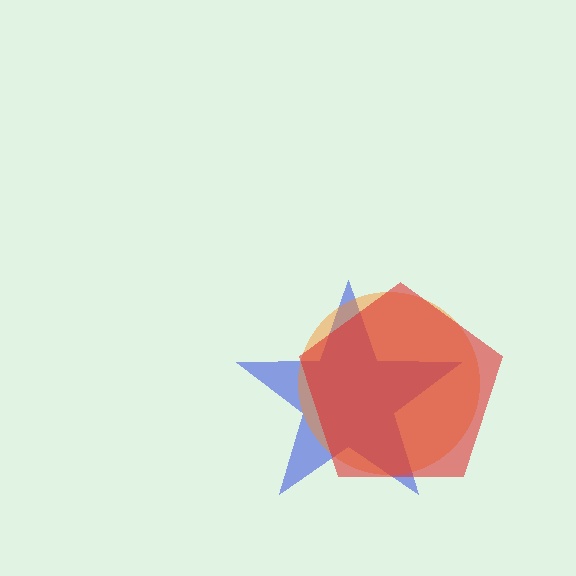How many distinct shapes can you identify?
There are 3 distinct shapes: a blue star, an orange circle, a red pentagon.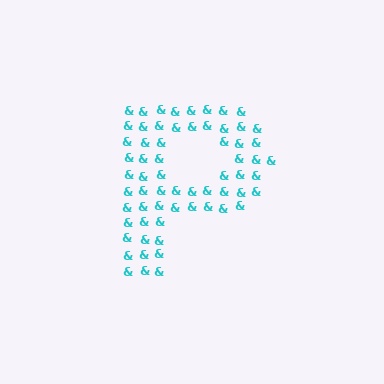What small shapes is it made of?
It is made of small ampersands.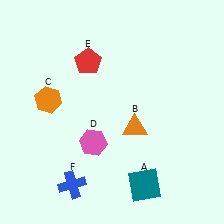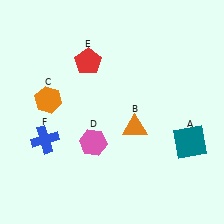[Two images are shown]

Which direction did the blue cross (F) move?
The blue cross (F) moved up.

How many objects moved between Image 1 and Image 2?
2 objects moved between the two images.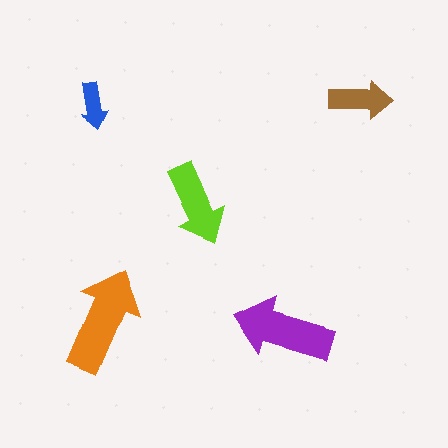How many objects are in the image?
There are 5 objects in the image.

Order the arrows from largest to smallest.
the orange one, the purple one, the lime one, the brown one, the blue one.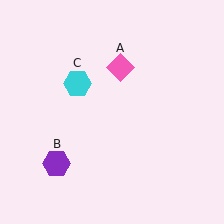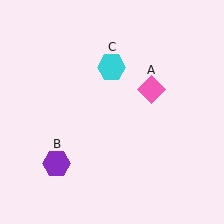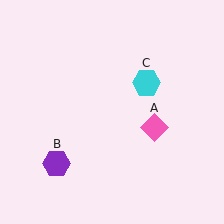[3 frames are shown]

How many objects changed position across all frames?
2 objects changed position: pink diamond (object A), cyan hexagon (object C).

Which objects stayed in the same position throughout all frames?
Purple hexagon (object B) remained stationary.